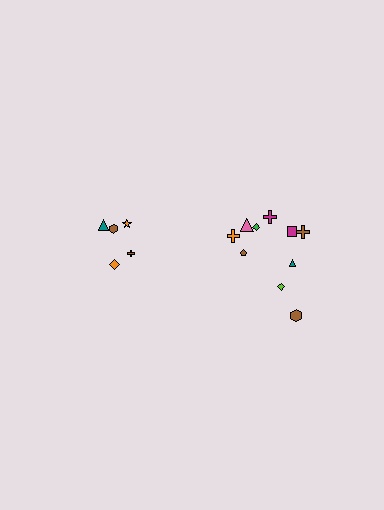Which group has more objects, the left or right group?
The right group.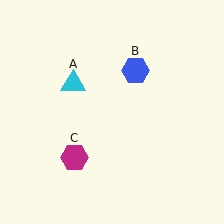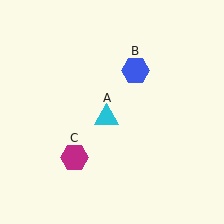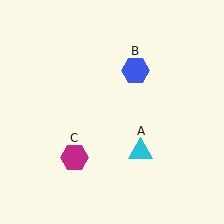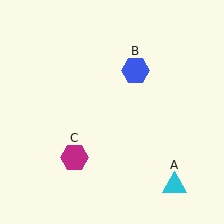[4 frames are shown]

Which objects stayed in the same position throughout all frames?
Blue hexagon (object B) and magenta hexagon (object C) remained stationary.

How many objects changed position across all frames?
1 object changed position: cyan triangle (object A).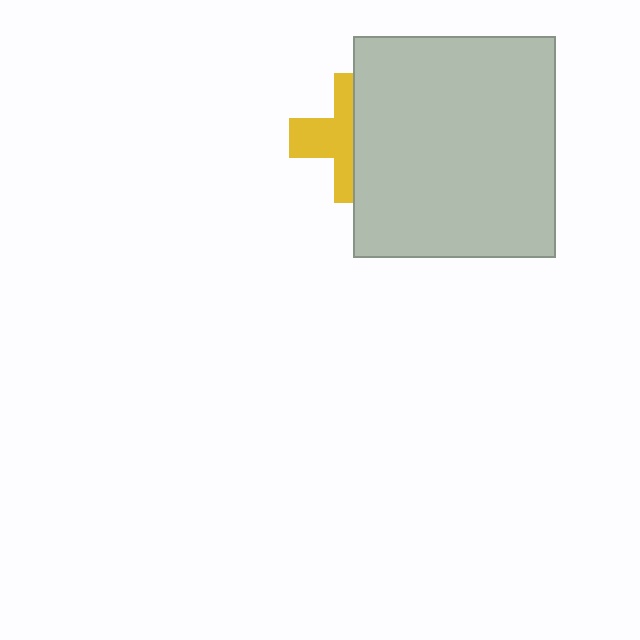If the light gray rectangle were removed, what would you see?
You would see the complete yellow cross.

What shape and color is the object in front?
The object in front is a light gray rectangle.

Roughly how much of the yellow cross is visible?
About half of it is visible (roughly 50%).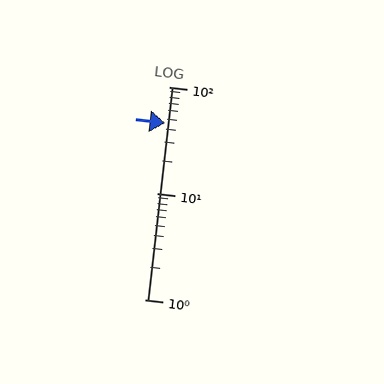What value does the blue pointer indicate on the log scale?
The pointer indicates approximately 46.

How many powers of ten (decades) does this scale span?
The scale spans 2 decades, from 1 to 100.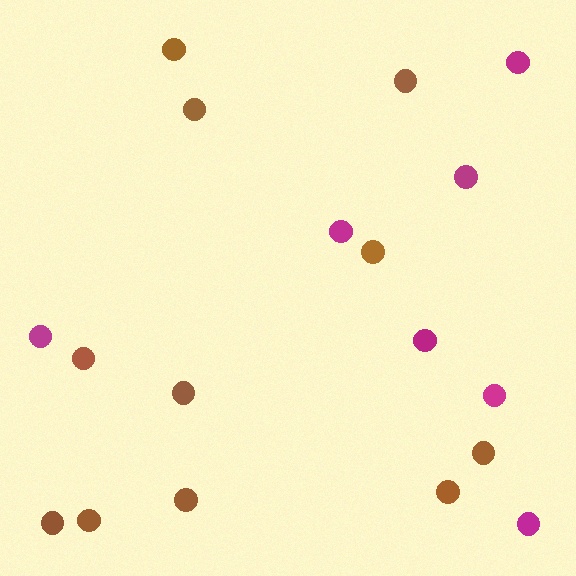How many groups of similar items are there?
There are 2 groups: one group of brown circles (11) and one group of magenta circles (7).